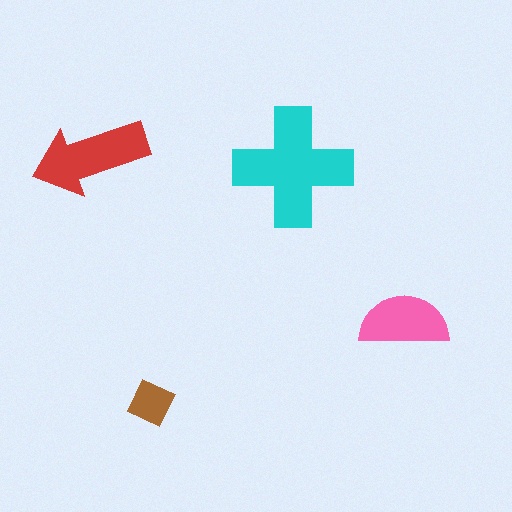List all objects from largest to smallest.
The cyan cross, the red arrow, the pink semicircle, the brown square.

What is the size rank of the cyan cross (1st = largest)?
1st.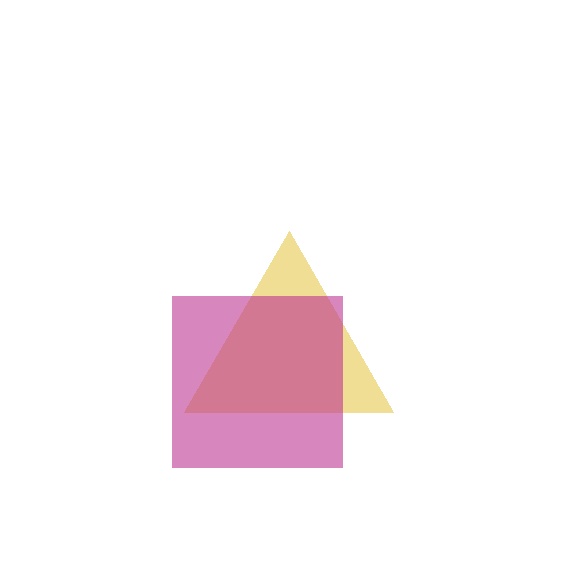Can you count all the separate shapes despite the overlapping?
Yes, there are 2 separate shapes.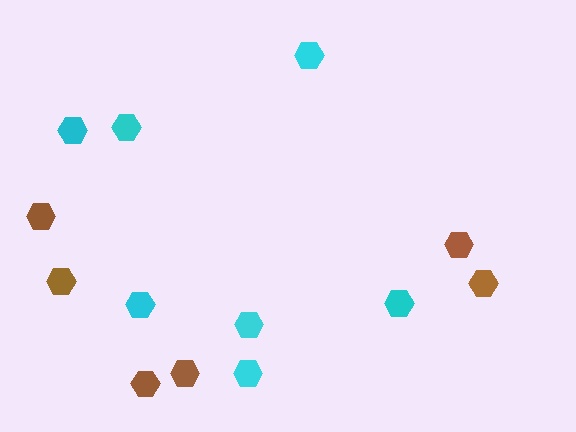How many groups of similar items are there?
There are 2 groups: one group of cyan hexagons (7) and one group of brown hexagons (6).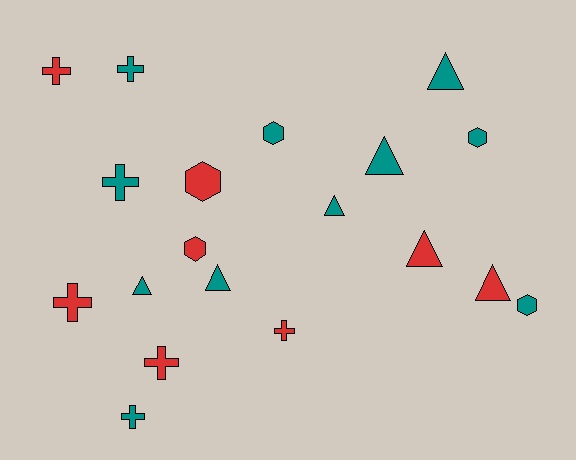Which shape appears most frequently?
Cross, with 7 objects.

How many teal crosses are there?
There are 3 teal crosses.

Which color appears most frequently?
Teal, with 11 objects.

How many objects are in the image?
There are 19 objects.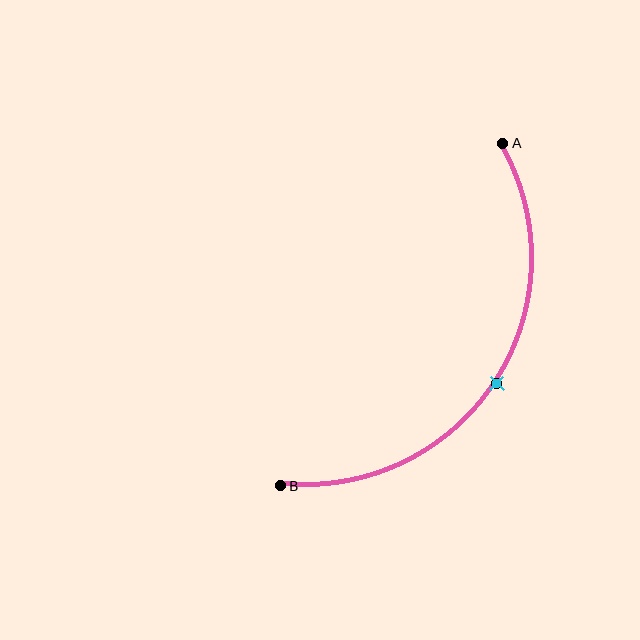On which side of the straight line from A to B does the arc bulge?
The arc bulges to the right of the straight line connecting A and B.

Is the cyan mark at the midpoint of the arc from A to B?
Yes. The cyan mark lies on the arc at equal arc-length from both A and B — it is the arc midpoint.